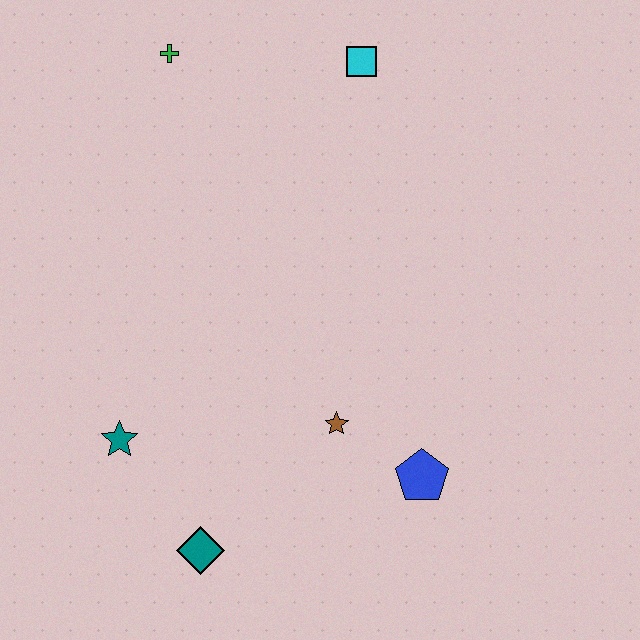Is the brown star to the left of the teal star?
No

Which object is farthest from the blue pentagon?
The green cross is farthest from the blue pentagon.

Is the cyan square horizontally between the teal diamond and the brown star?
No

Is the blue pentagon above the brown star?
No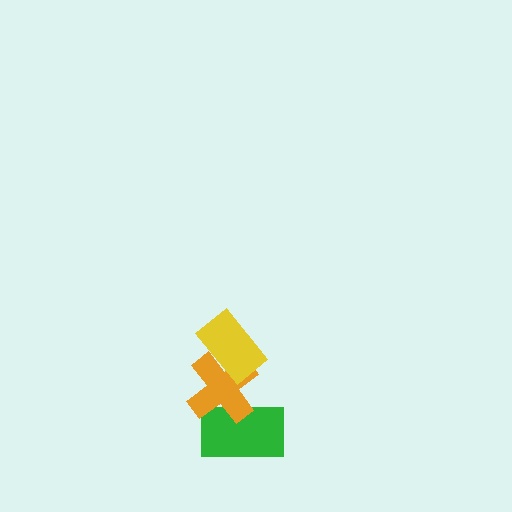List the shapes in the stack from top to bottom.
From top to bottom: the yellow rectangle, the orange cross, the green rectangle.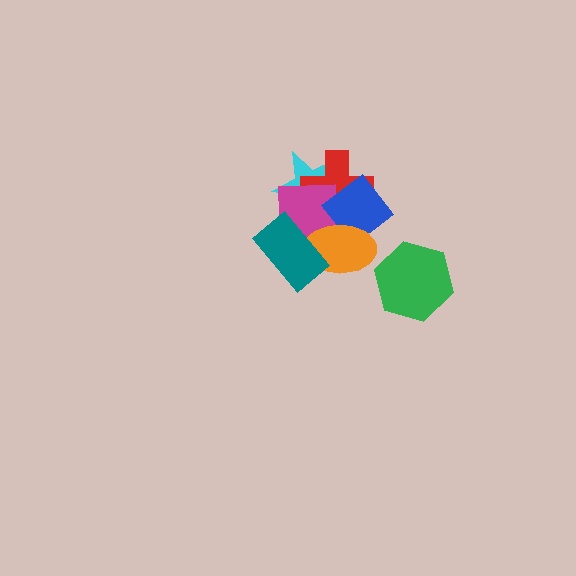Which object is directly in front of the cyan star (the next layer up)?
The red cross is directly in front of the cyan star.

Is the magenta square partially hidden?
Yes, it is partially covered by another shape.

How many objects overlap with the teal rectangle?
2 objects overlap with the teal rectangle.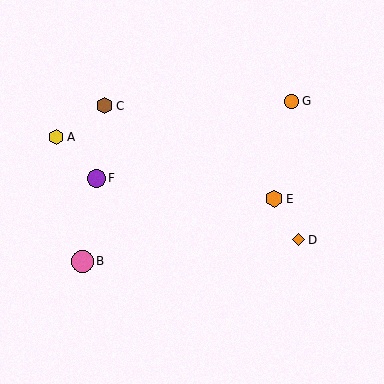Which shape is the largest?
The pink circle (labeled B) is the largest.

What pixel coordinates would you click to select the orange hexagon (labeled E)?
Click at (274, 199) to select the orange hexagon E.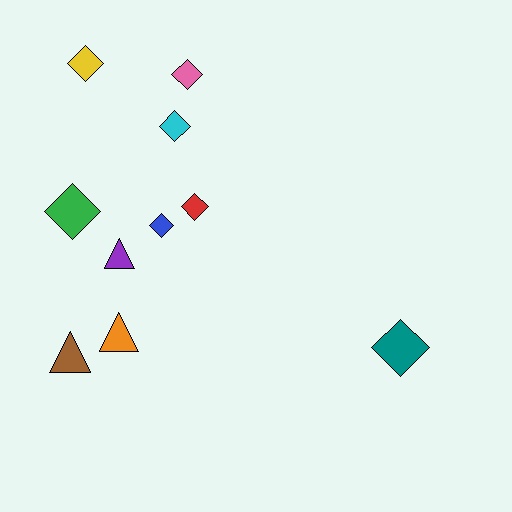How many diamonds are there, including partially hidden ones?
There are 7 diamonds.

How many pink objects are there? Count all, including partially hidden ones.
There is 1 pink object.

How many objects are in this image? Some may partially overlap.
There are 10 objects.